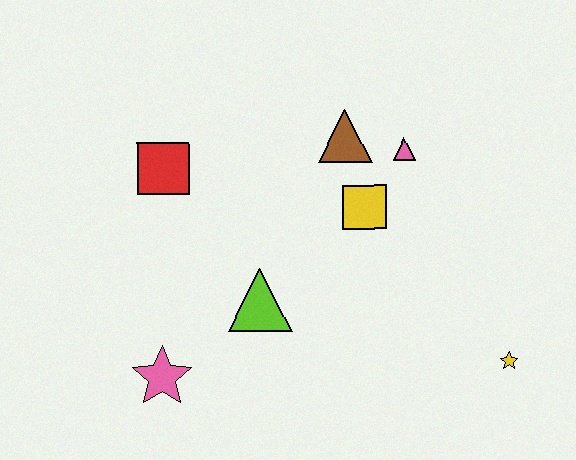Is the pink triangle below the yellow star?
No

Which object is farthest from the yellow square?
The pink star is farthest from the yellow square.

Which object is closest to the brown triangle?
The pink triangle is closest to the brown triangle.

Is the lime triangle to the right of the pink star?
Yes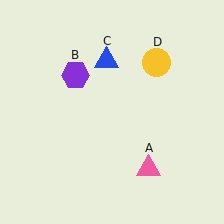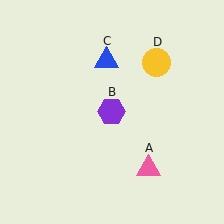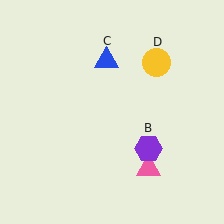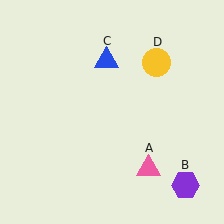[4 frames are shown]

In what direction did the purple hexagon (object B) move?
The purple hexagon (object B) moved down and to the right.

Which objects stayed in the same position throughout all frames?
Pink triangle (object A) and blue triangle (object C) and yellow circle (object D) remained stationary.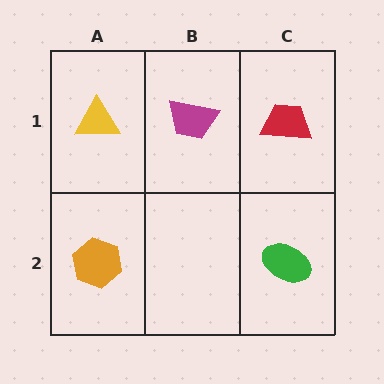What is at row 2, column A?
An orange hexagon.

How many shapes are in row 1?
3 shapes.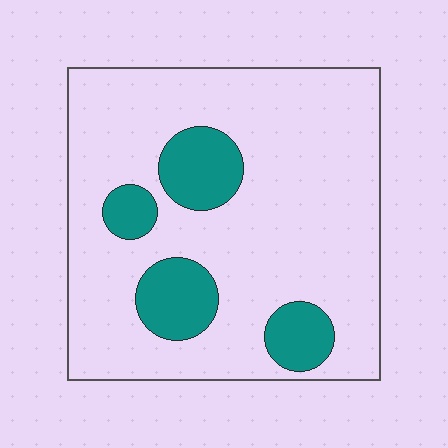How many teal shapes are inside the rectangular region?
4.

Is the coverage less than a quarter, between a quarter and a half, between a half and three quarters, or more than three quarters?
Less than a quarter.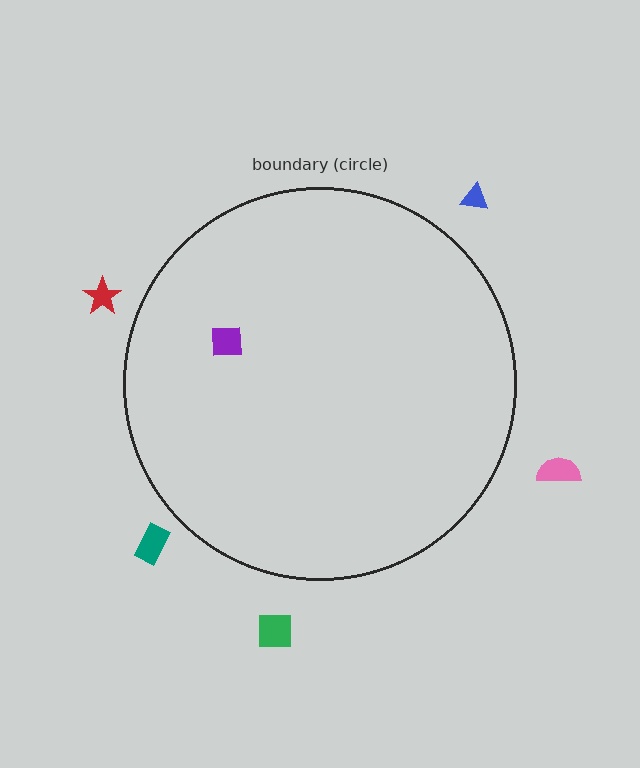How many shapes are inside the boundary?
1 inside, 5 outside.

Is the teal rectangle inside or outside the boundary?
Outside.